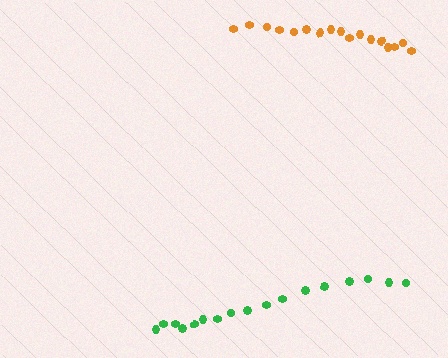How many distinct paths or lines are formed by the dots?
There are 2 distinct paths.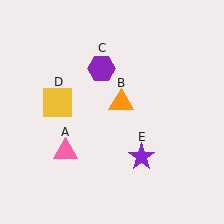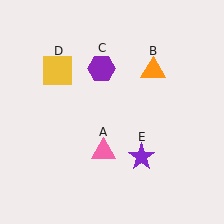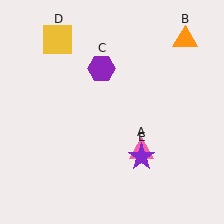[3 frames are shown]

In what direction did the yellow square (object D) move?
The yellow square (object D) moved up.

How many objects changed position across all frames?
3 objects changed position: pink triangle (object A), orange triangle (object B), yellow square (object D).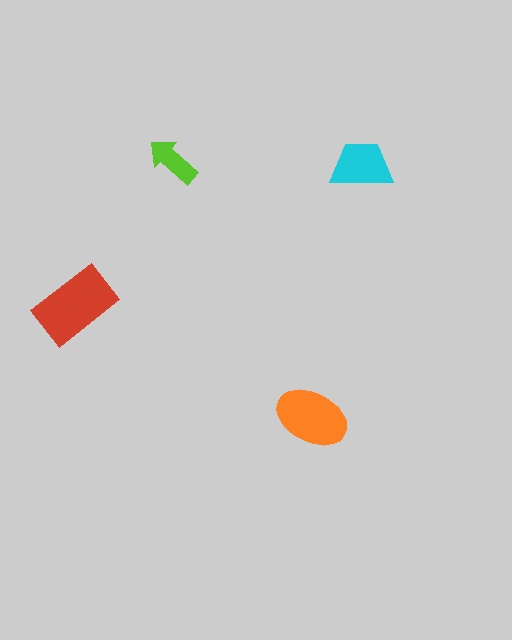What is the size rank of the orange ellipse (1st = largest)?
2nd.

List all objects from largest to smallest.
The red rectangle, the orange ellipse, the cyan trapezoid, the lime arrow.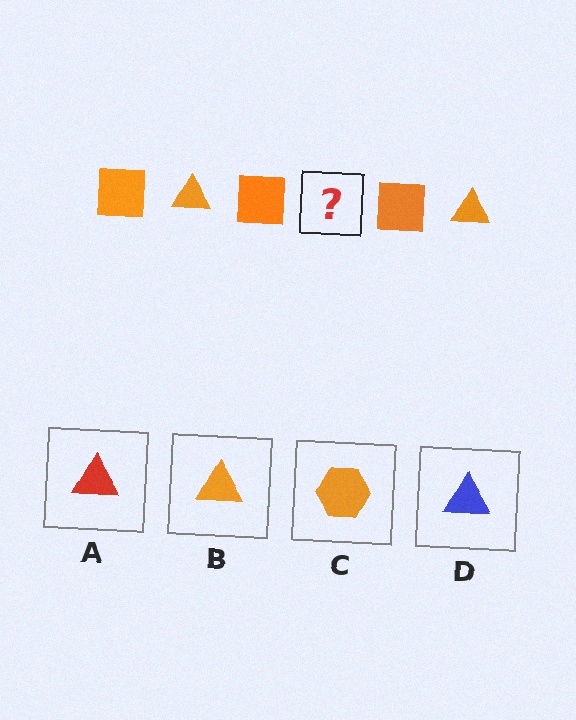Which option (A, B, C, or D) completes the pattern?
B.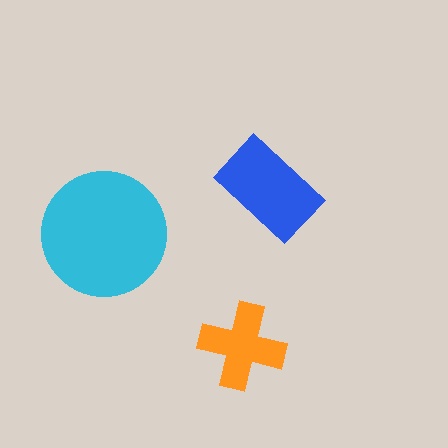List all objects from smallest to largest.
The orange cross, the blue rectangle, the cyan circle.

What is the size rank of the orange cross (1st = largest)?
3rd.